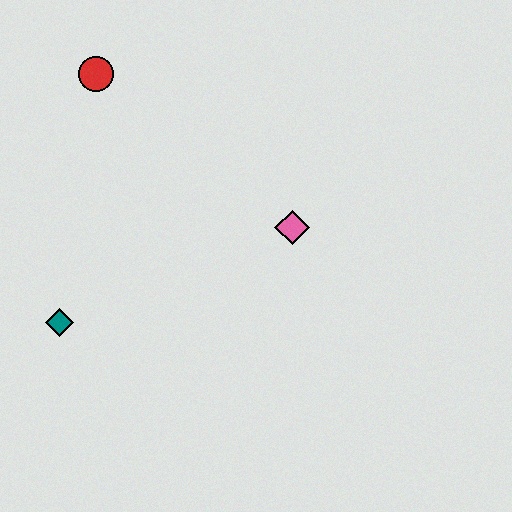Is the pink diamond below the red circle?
Yes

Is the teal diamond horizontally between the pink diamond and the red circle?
No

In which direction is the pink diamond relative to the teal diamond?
The pink diamond is to the right of the teal diamond.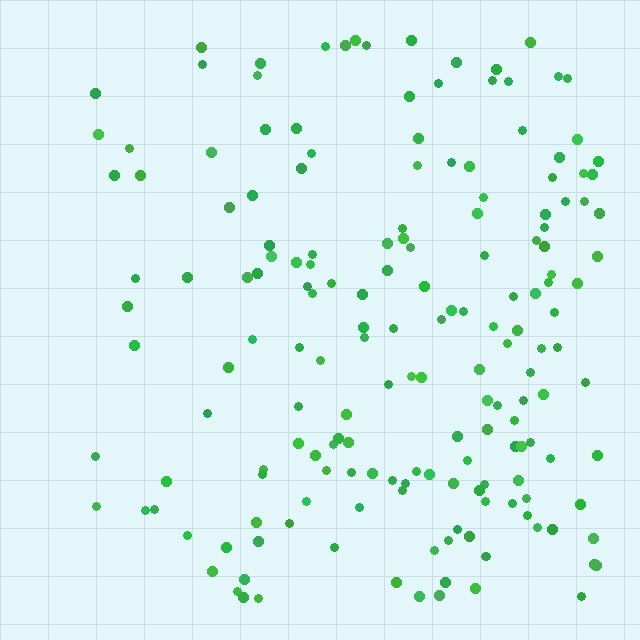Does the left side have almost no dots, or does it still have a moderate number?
Still a moderate number, just noticeably fewer than the right.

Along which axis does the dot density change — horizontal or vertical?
Horizontal.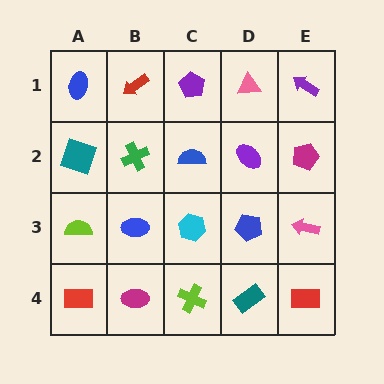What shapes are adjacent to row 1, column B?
A green cross (row 2, column B), a blue ellipse (row 1, column A), a purple pentagon (row 1, column C).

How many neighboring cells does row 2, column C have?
4.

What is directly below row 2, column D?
A blue pentagon.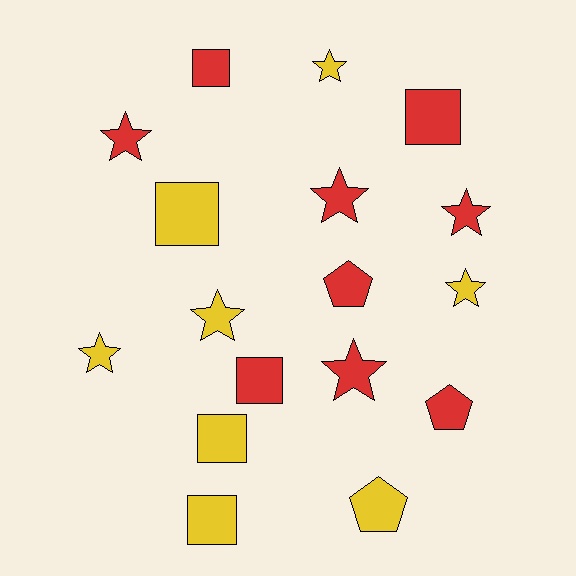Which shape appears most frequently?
Star, with 8 objects.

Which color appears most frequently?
Red, with 9 objects.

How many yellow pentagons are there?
There is 1 yellow pentagon.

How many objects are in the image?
There are 17 objects.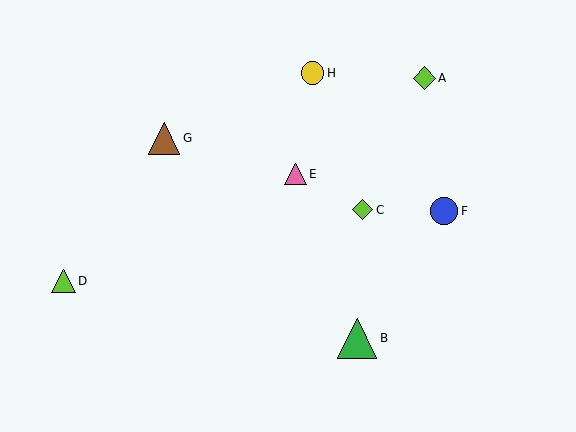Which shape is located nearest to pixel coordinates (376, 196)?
The lime diamond (labeled C) at (363, 210) is nearest to that location.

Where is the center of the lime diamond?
The center of the lime diamond is at (424, 78).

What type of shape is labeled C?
Shape C is a lime diamond.